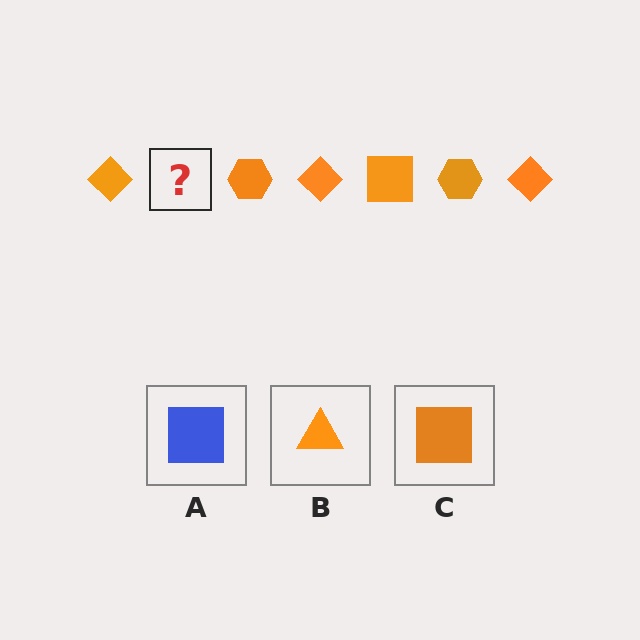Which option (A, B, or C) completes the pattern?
C.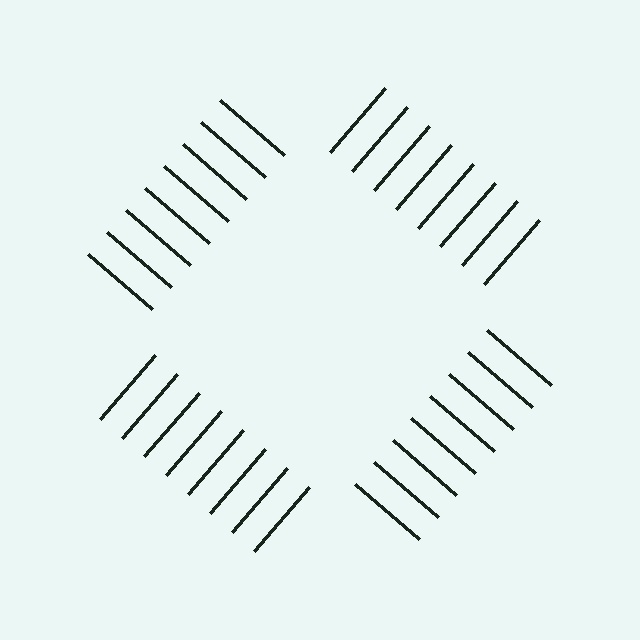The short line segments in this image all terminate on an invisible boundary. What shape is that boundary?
An illusory square — the line segments terminate on its edges but no continuous stroke is drawn.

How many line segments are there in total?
32 — 8 along each of the 4 edges.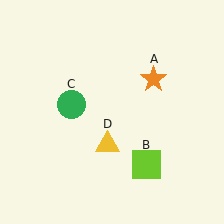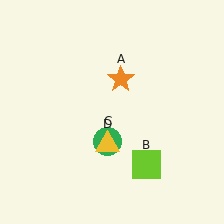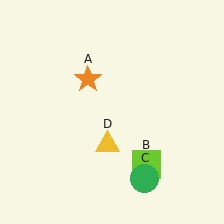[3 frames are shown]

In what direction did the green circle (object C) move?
The green circle (object C) moved down and to the right.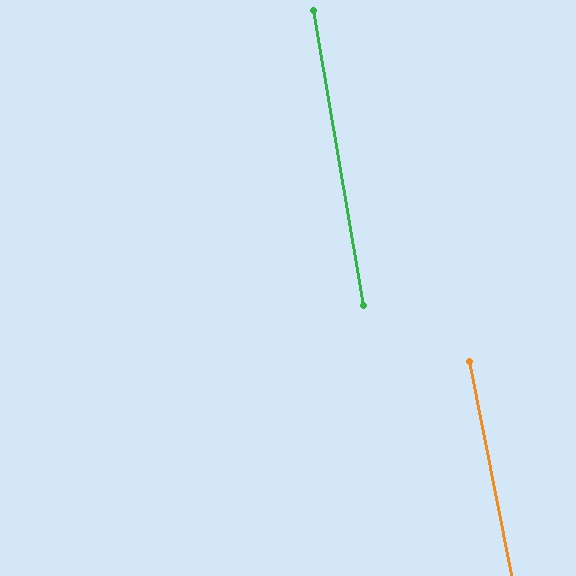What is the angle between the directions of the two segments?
Approximately 2 degrees.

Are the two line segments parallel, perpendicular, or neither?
Parallel — their directions differ by only 1.5°.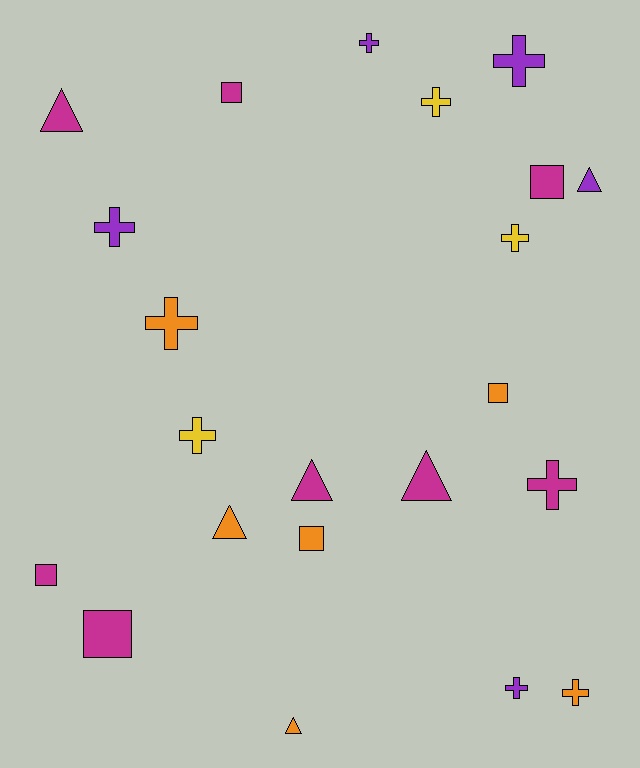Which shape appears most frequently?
Cross, with 10 objects.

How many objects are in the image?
There are 22 objects.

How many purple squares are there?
There are no purple squares.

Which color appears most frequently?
Magenta, with 8 objects.